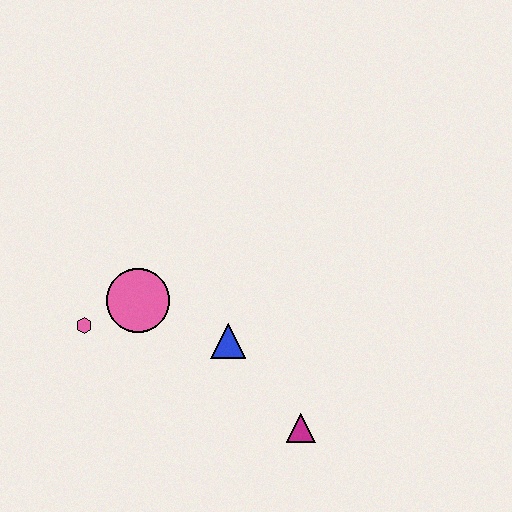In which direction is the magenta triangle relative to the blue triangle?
The magenta triangle is below the blue triangle.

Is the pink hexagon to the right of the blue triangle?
No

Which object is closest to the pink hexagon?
The pink circle is closest to the pink hexagon.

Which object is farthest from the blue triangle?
The pink hexagon is farthest from the blue triangle.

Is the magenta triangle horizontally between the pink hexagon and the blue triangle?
No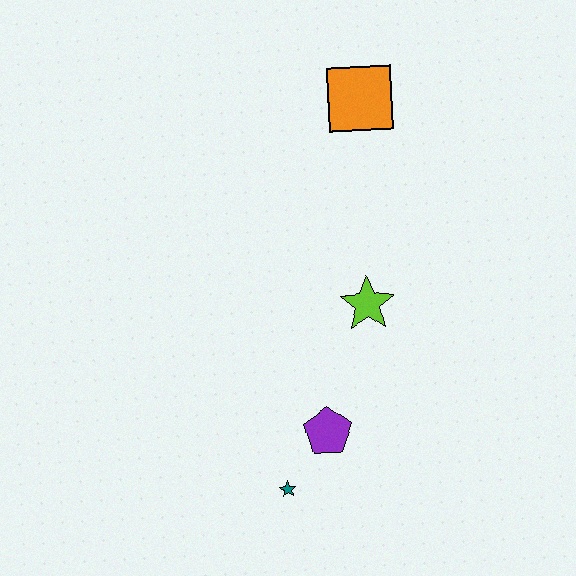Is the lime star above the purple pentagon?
Yes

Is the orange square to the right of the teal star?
Yes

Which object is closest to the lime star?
The purple pentagon is closest to the lime star.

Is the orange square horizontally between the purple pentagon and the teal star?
No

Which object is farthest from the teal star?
The orange square is farthest from the teal star.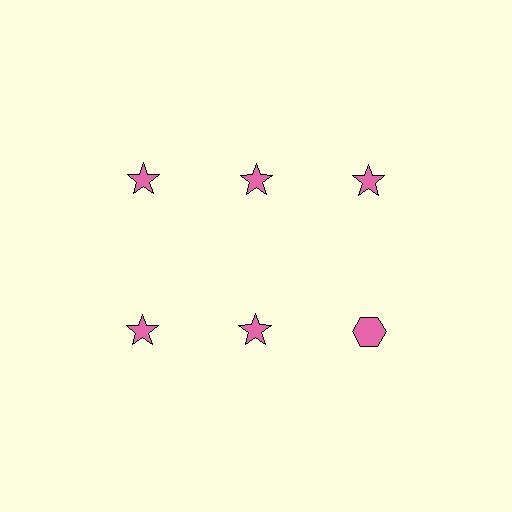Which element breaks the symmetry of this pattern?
The pink hexagon in the second row, center column breaks the symmetry. All other shapes are pink stars.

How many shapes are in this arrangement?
There are 6 shapes arranged in a grid pattern.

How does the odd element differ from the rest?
It has a different shape: hexagon instead of star.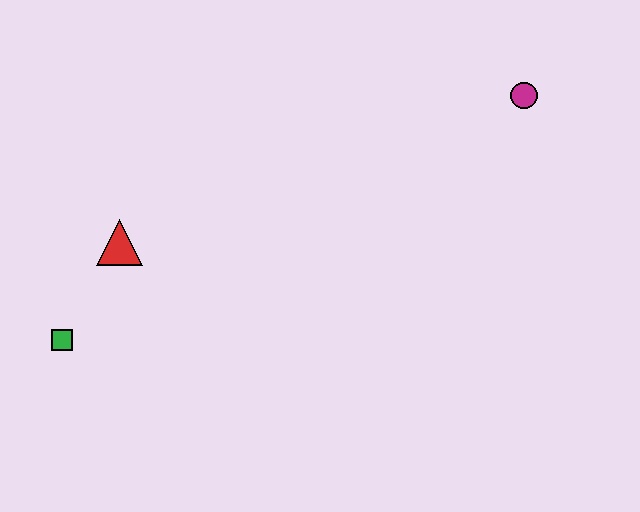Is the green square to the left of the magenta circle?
Yes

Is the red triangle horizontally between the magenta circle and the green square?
Yes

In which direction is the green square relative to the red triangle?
The green square is below the red triangle.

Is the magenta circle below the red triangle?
No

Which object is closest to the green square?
The red triangle is closest to the green square.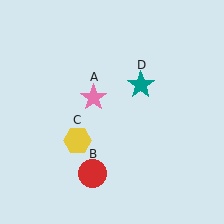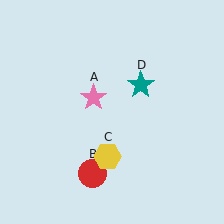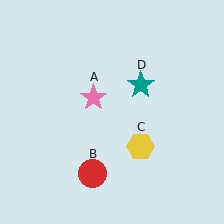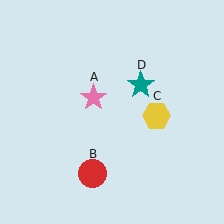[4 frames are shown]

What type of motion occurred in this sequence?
The yellow hexagon (object C) rotated counterclockwise around the center of the scene.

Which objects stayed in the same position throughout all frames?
Pink star (object A) and red circle (object B) and teal star (object D) remained stationary.